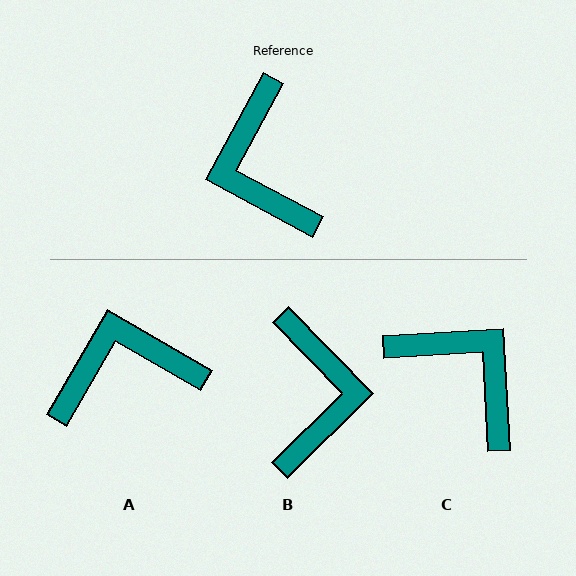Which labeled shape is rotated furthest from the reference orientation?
B, about 163 degrees away.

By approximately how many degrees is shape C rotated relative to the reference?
Approximately 149 degrees clockwise.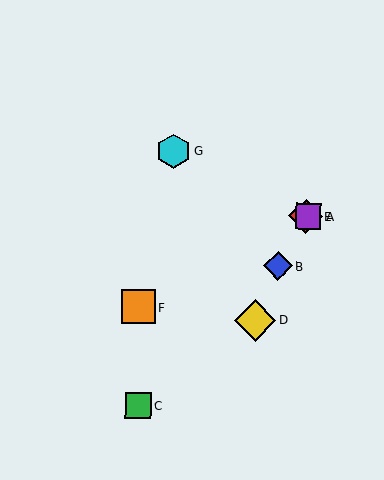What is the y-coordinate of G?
Object G is at y≈151.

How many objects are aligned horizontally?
2 objects (A, E) are aligned horizontally.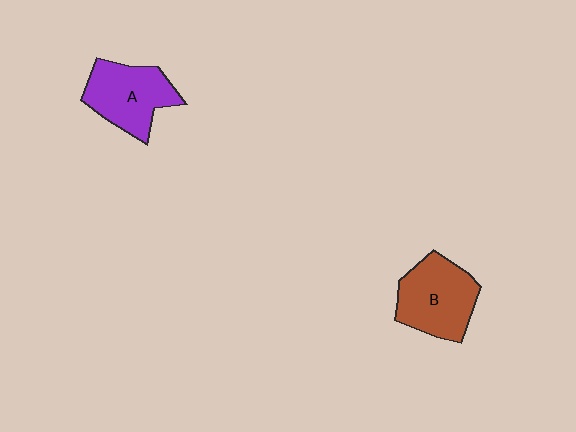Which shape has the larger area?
Shape B (brown).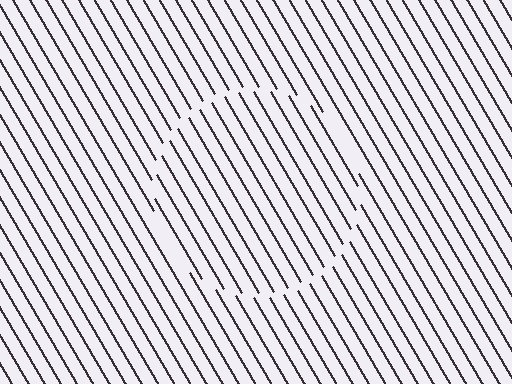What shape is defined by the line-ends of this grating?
An illusory circle. The interior of the shape contains the same grating, shifted by half a period — the contour is defined by the phase discontinuity where line-ends from the inner and outer gratings abut.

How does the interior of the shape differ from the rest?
The interior of the shape contains the same grating, shifted by half a period — the contour is defined by the phase discontinuity where line-ends from the inner and outer gratings abut.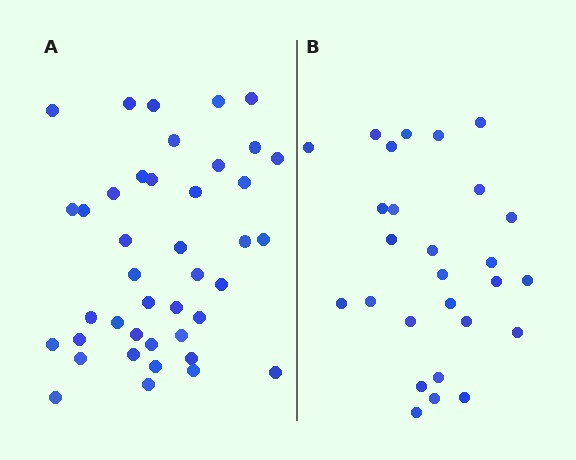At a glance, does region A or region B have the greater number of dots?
Region A (the left region) has more dots.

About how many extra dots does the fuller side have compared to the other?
Region A has approximately 15 more dots than region B.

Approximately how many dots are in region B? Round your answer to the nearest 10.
About 30 dots. (The exact count is 27, which rounds to 30.)